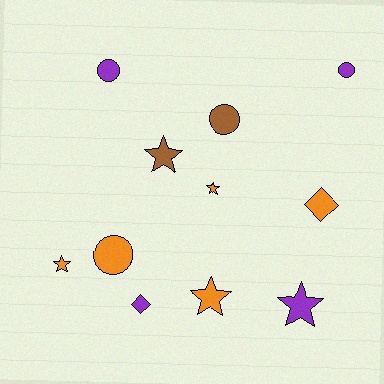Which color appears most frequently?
Orange, with 5 objects.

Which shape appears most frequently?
Star, with 5 objects.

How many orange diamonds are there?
There is 1 orange diamond.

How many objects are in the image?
There are 11 objects.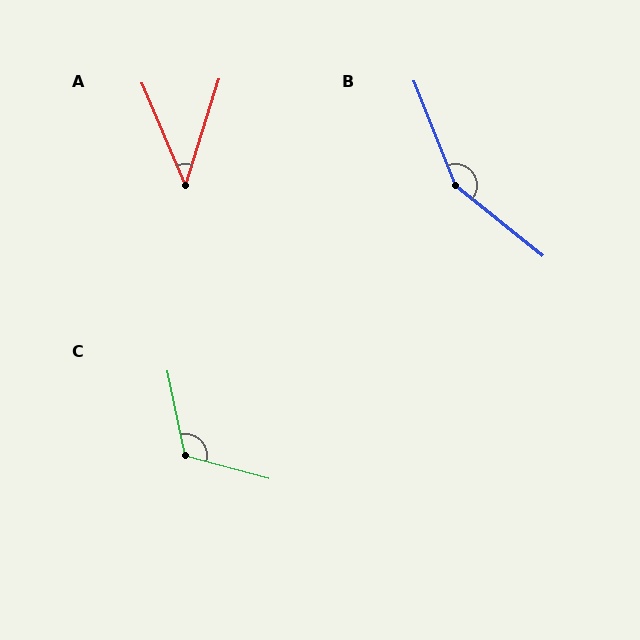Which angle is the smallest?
A, at approximately 41 degrees.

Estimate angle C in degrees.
Approximately 116 degrees.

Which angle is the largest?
B, at approximately 151 degrees.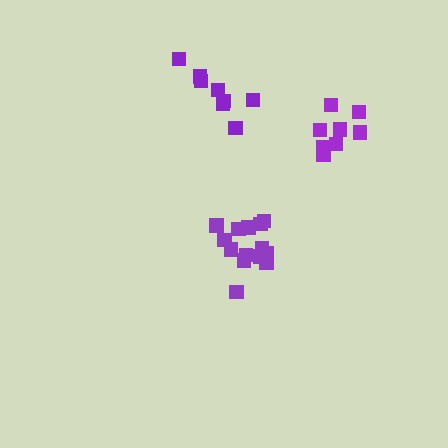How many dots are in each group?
Group 1: 14 dots, Group 2: 8 dots, Group 3: 8 dots (30 total).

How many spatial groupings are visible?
There are 3 spatial groupings.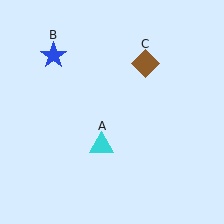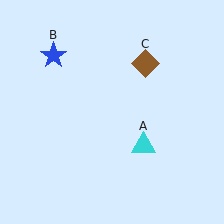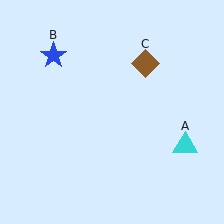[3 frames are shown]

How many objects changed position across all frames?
1 object changed position: cyan triangle (object A).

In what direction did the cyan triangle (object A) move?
The cyan triangle (object A) moved right.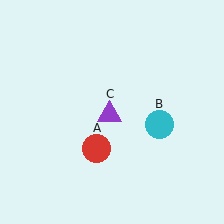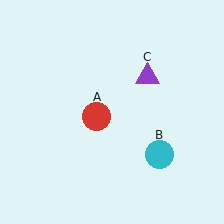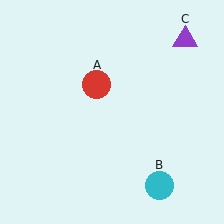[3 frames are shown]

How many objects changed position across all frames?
3 objects changed position: red circle (object A), cyan circle (object B), purple triangle (object C).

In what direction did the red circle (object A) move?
The red circle (object A) moved up.